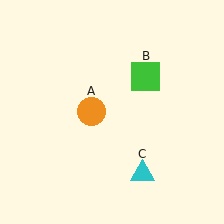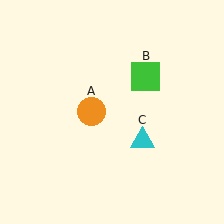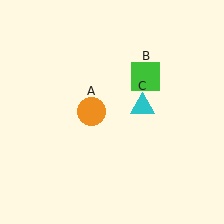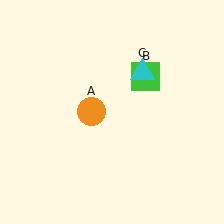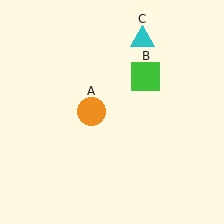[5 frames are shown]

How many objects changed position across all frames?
1 object changed position: cyan triangle (object C).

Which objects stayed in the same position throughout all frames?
Orange circle (object A) and green square (object B) remained stationary.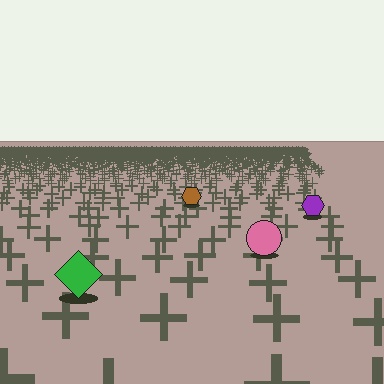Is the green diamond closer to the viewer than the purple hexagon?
Yes. The green diamond is closer — you can tell from the texture gradient: the ground texture is coarser near it.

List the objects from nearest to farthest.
From nearest to farthest: the green diamond, the pink circle, the purple hexagon, the brown hexagon.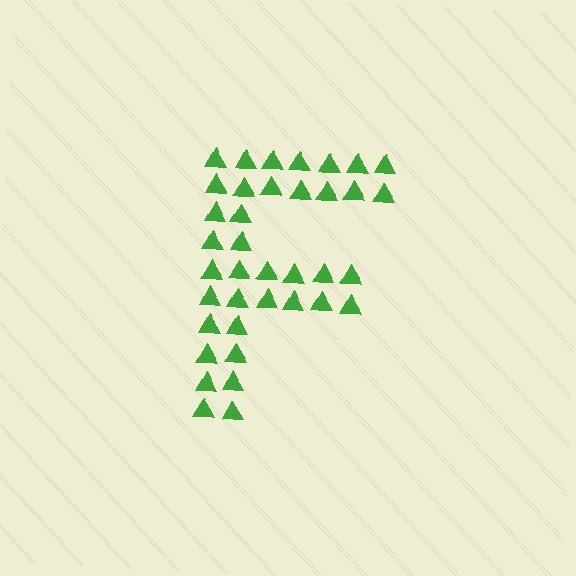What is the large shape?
The large shape is the letter F.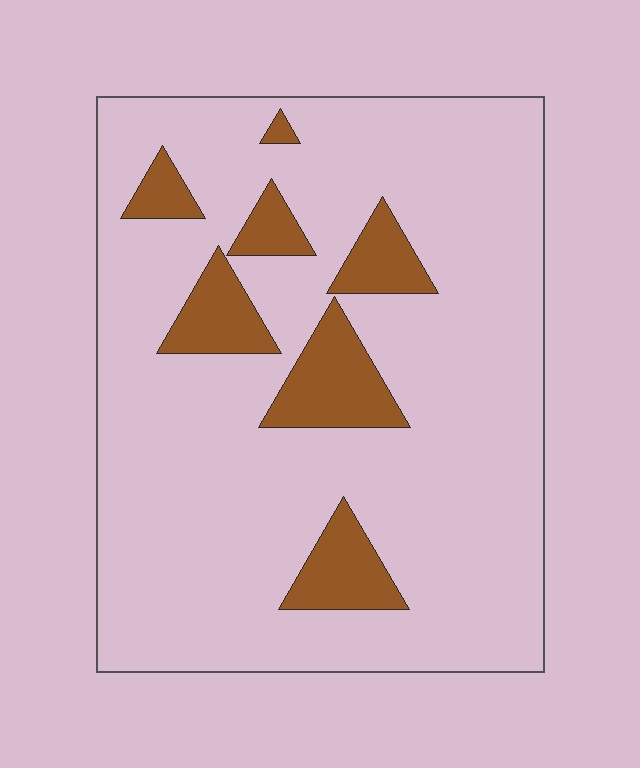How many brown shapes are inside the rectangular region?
7.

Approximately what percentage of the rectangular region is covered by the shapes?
Approximately 15%.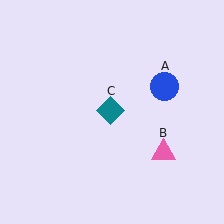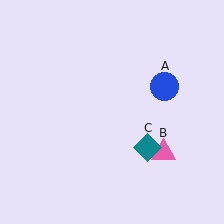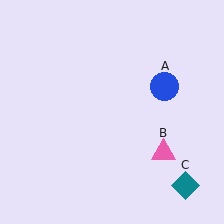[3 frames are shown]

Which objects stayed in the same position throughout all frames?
Blue circle (object A) and pink triangle (object B) remained stationary.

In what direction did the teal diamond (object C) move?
The teal diamond (object C) moved down and to the right.